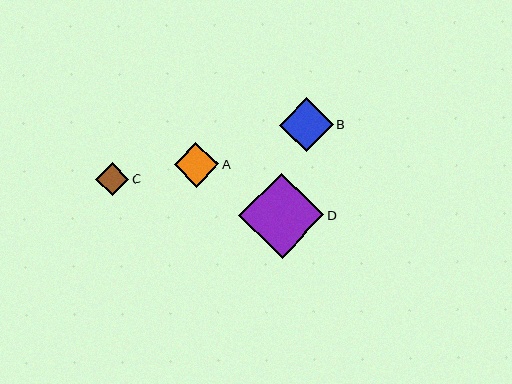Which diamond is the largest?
Diamond D is the largest with a size of approximately 85 pixels.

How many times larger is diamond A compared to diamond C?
Diamond A is approximately 1.4 times the size of diamond C.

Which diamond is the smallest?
Diamond C is the smallest with a size of approximately 33 pixels.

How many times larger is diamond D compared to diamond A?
Diamond D is approximately 1.9 times the size of diamond A.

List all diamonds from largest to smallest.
From largest to smallest: D, B, A, C.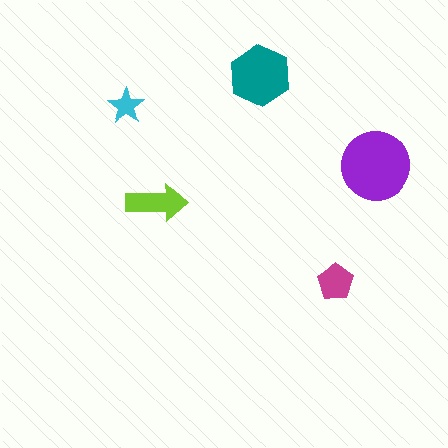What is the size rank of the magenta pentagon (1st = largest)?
4th.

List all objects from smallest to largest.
The cyan star, the magenta pentagon, the lime arrow, the teal hexagon, the purple circle.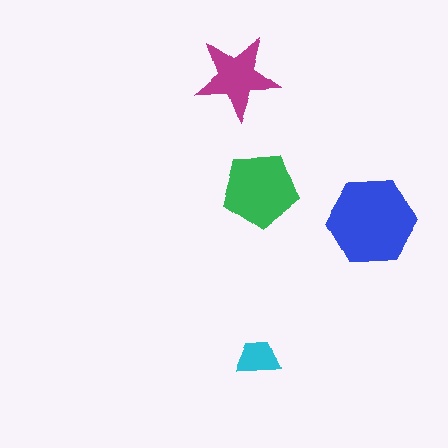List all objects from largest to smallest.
The blue hexagon, the green pentagon, the magenta star, the cyan trapezoid.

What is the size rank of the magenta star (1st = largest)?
3rd.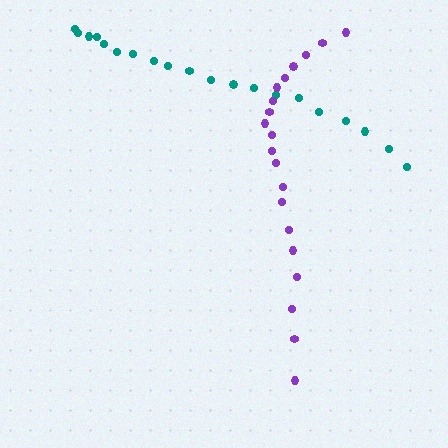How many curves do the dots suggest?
There are 2 distinct paths.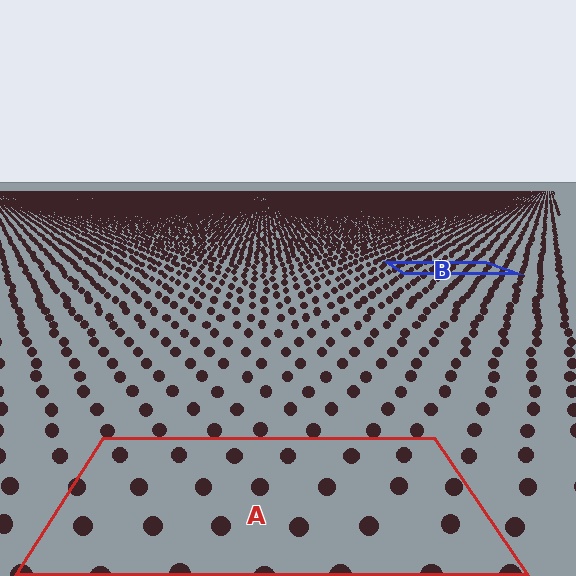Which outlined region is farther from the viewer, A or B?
Region B is farther from the viewer — the texture elements inside it appear smaller and more densely packed.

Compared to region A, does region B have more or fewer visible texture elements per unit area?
Region B has more texture elements per unit area — they are packed more densely because it is farther away.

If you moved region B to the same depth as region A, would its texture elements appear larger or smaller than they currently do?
They would appear larger. At a closer depth, the same texture elements are projected at a bigger on-screen size.